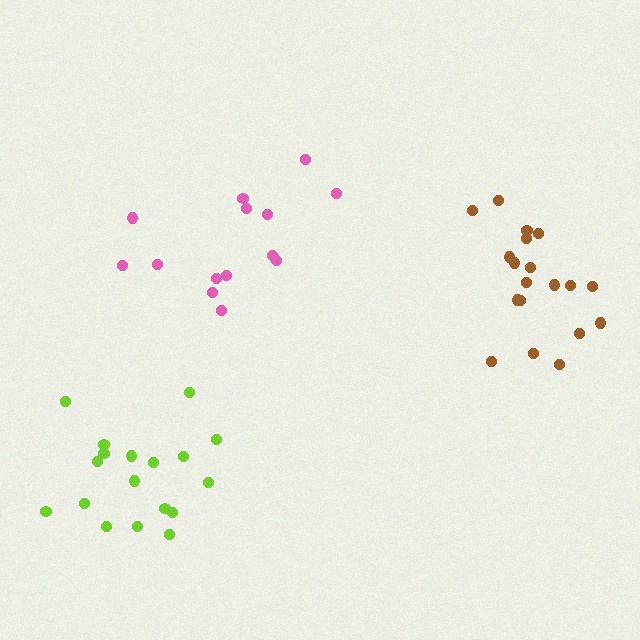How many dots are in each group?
Group 1: 14 dots, Group 2: 19 dots, Group 3: 18 dots (51 total).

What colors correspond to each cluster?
The clusters are colored: pink, brown, lime.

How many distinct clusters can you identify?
There are 3 distinct clusters.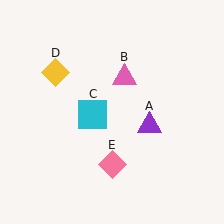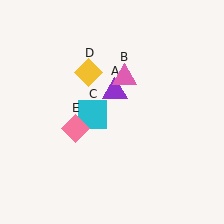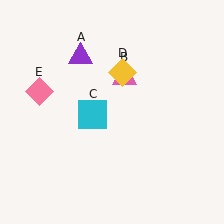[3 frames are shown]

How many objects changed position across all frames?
3 objects changed position: purple triangle (object A), yellow diamond (object D), pink diamond (object E).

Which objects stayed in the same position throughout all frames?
Pink triangle (object B) and cyan square (object C) remained stationary.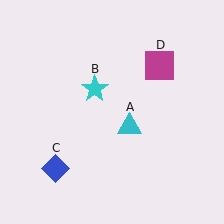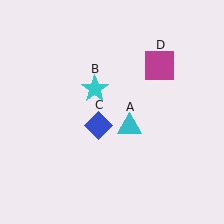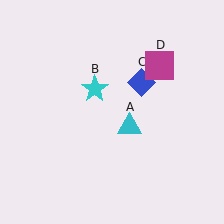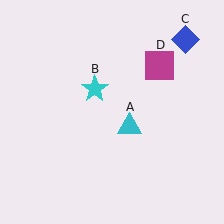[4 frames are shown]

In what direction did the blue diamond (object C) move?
The blue diamond (object C) moved up and to the right.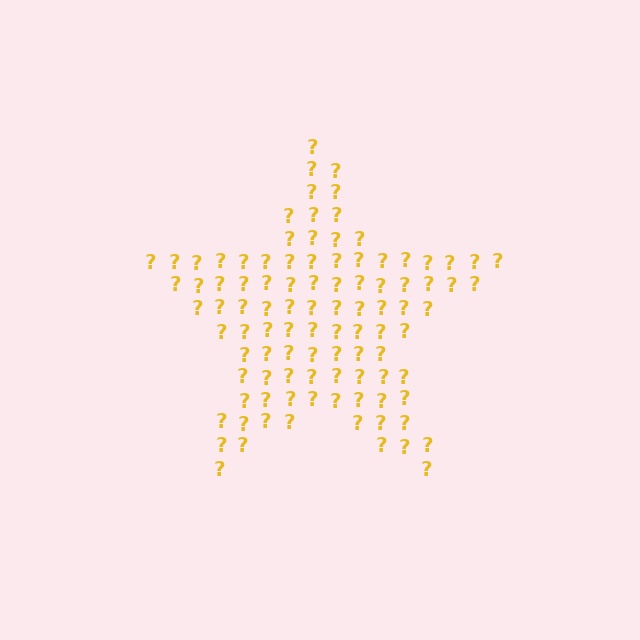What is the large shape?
The large shape is a star.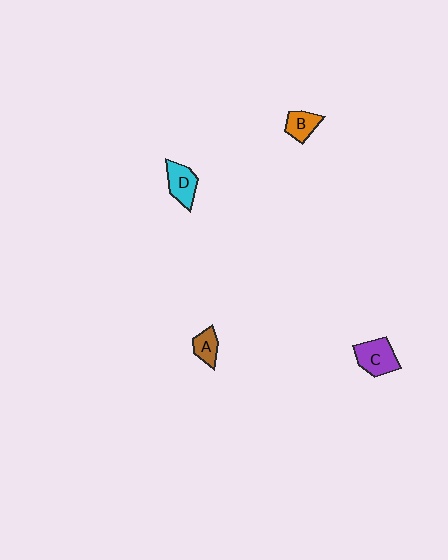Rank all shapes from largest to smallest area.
From largest to smallest: C (purple), D (cyan), B (orange), A (brown).